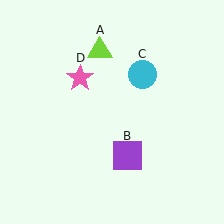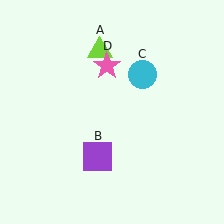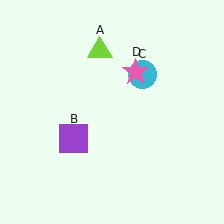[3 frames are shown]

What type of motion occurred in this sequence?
The purple square (object B), pink star (object D) rotated clockwise around the center of the scene.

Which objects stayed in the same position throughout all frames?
Lime triangle (object A) and cyan circle (object C) remained stationary.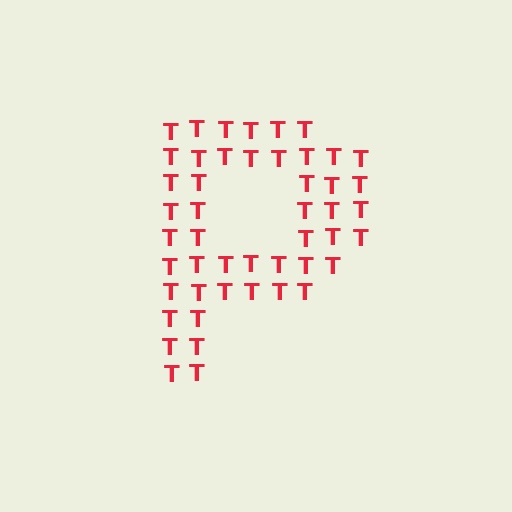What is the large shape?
The large shape is the letter P.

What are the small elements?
The small elements are letter T's.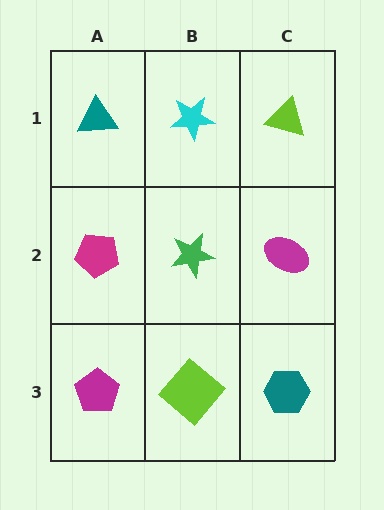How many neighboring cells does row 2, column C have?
3.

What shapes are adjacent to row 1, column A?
A magenta pentagon (row 2, column A), a cyan star (row 1, column B).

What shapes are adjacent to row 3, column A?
A magenta pentagon (row 2, column A), a lime diamond (row 3, column B).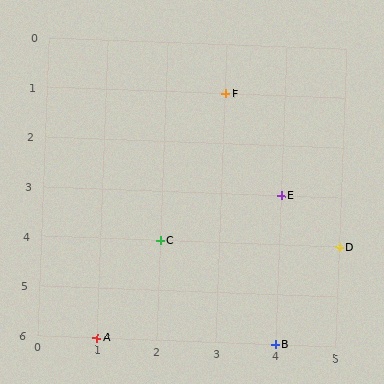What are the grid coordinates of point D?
Point D is at grid coordinates (5, 4).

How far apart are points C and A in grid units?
Points C and A are 1 column and 2 rows apart (about 2.2 grid units diagonally).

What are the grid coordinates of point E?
Point E is at grid coordinates (4, 3).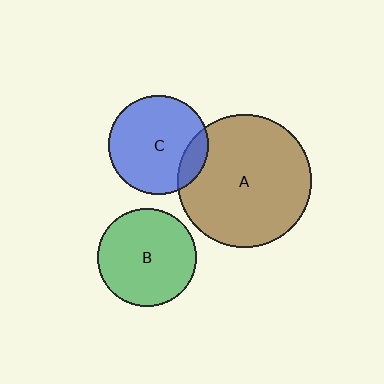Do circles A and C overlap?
Yes.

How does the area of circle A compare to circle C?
Approximately 1.8 times.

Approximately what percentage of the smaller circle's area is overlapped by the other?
Approximately 15%.